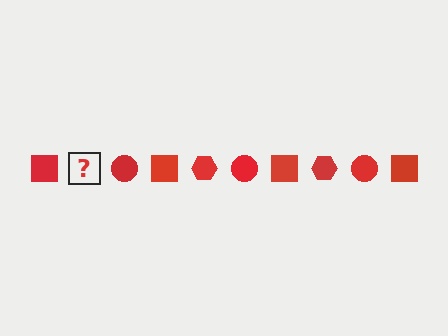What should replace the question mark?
The question mark should be replaced with a red hexagon.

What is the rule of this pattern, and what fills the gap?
The rule is that the pattern cycles through square, hexagon, circle shapes in red. The gap should be filled with a red hexagon.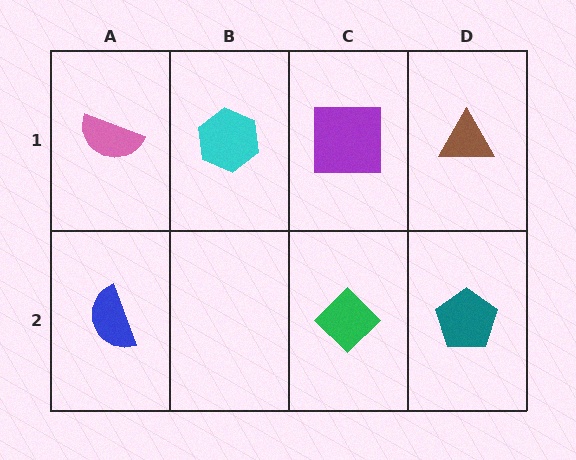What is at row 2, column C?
A green diamond.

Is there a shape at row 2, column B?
No, that cell is empty.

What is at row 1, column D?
A brown triangle.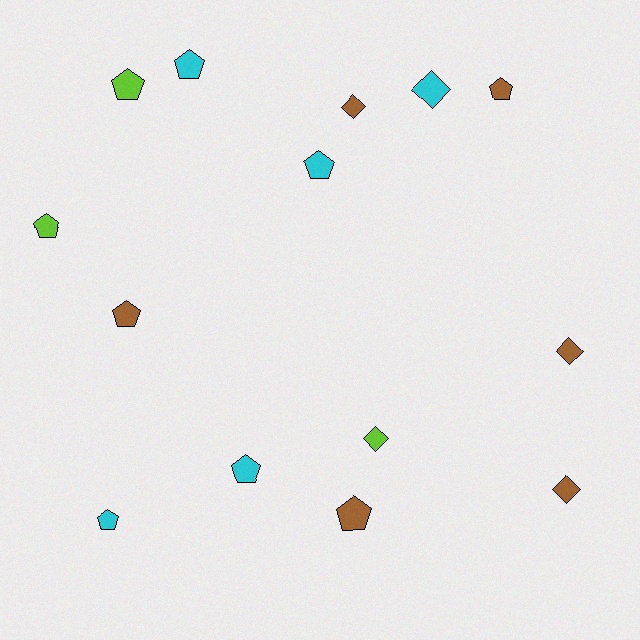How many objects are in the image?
There are 14 objects.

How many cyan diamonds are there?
There is 1 cyan diamond.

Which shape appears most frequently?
Pentagon, with 9 objects.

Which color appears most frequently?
Brown, with 6 objects.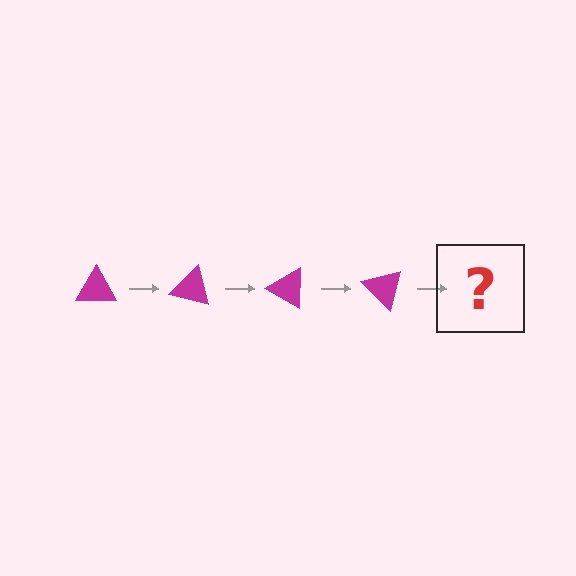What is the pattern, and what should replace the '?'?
The pattern is that the triangle rotates 15 degrees each step. The '?' should be a magenta triangle rotated 60 degrees.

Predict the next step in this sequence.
The next step is a magenta triangle rotated 60 degrees.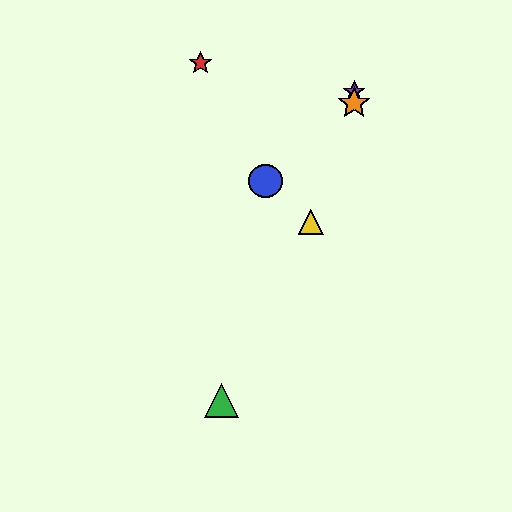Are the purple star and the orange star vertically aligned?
Yes, both are at x≈354.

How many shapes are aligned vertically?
2 shapes (the purple star, the orange star) are aligned vertically.